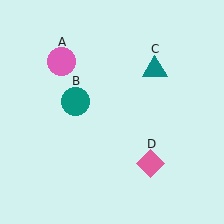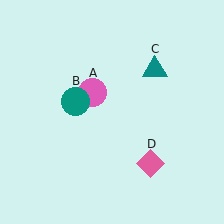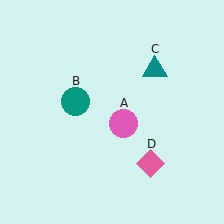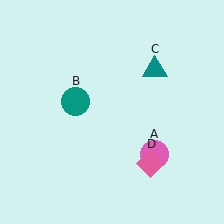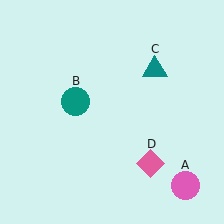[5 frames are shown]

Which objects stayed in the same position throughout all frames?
Teal circle (object B) and teal triangle (object C) and pink diamond (object D) remained stationary.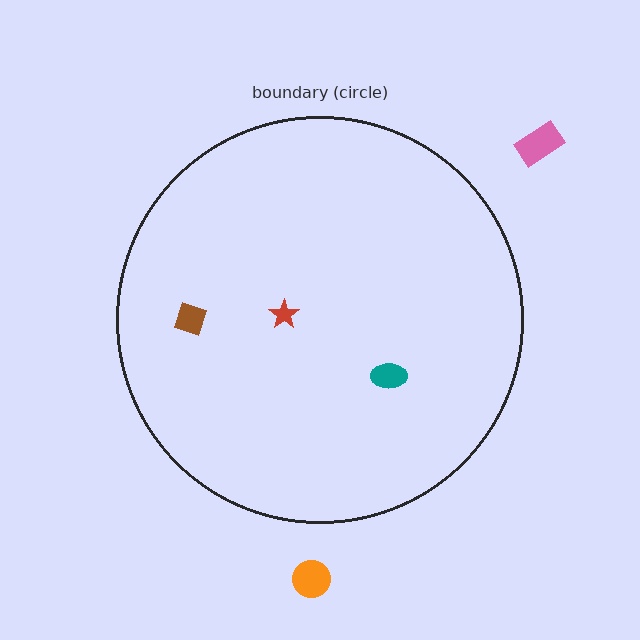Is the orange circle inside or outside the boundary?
Outside.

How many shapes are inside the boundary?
3 inside, 2 outside.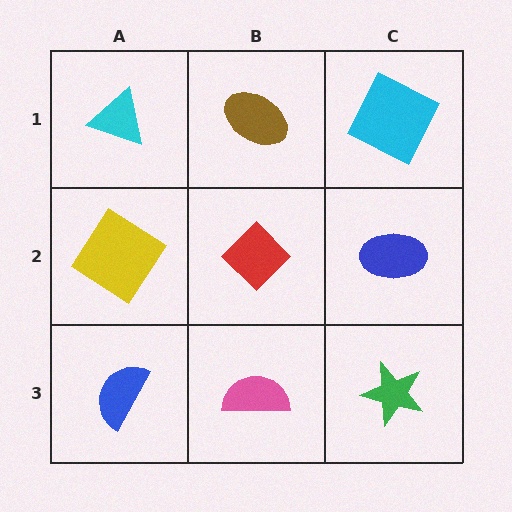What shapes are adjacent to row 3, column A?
A yellow diamond (row 2, column A), a pink semicircle (row 3, column B).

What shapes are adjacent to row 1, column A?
A yellow diamond (row 2, column A), a brown ellipse (row 1, column B).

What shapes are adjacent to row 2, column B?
A brown ellipse (row 1, column B), a pink semicircle (row 3, column B), a yellow diamond (row 2, column A), a blue ellipse (row 2, column C).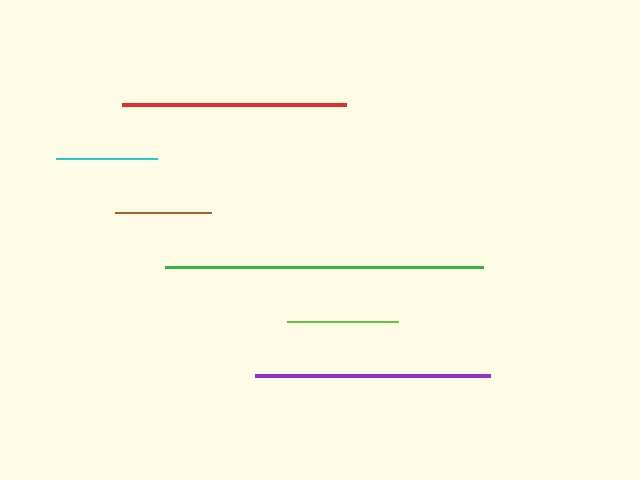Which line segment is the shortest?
The brown line is the shortest at approximately 96 pixels.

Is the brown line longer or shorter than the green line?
The green line is longer than the brown line.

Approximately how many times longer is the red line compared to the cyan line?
The red line is approximately 2.2 times the length of the cyan line.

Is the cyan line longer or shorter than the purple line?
The purple line is longer than the cyan line.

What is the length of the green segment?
The green segment is approximately 318 pixels long.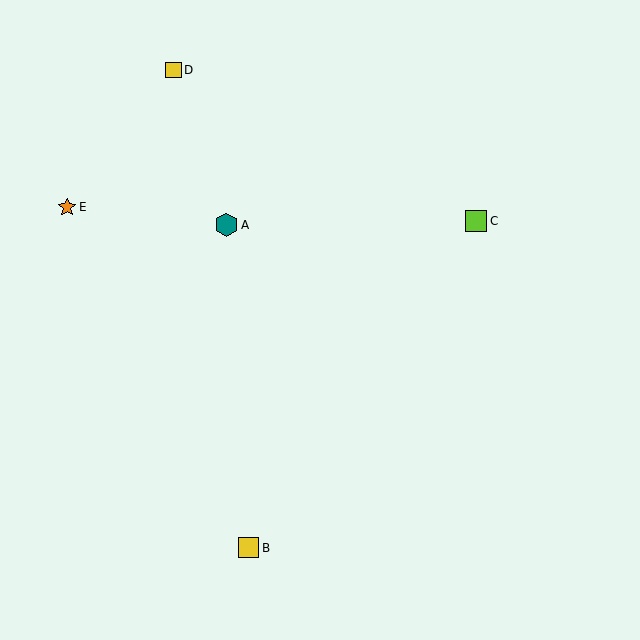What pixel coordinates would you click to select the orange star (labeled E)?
Click at (67, 207) to select the orange star E.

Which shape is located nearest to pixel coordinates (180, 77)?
The yellow square (labeled D) at (173, 70) is nearest to that location.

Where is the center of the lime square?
The center of the lime square is at (476, 221).